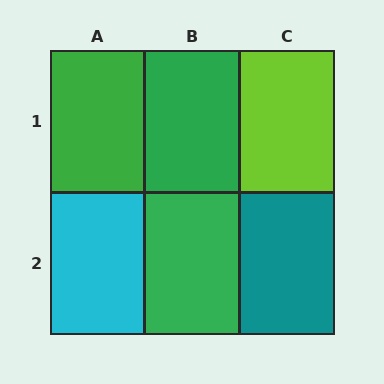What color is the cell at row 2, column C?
Teal.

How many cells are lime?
1 cell is lime.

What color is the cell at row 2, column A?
Cyan.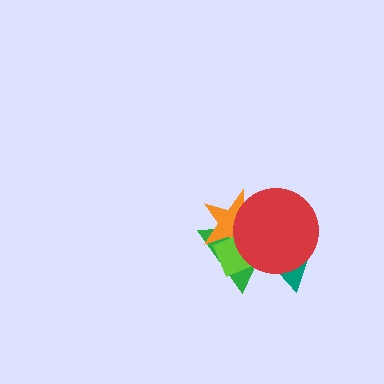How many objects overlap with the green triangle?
4 objects overlap with the green triangle.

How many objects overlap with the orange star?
3 objects overlap with the orange star.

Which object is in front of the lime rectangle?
The red circle is in front of the lime rectangle.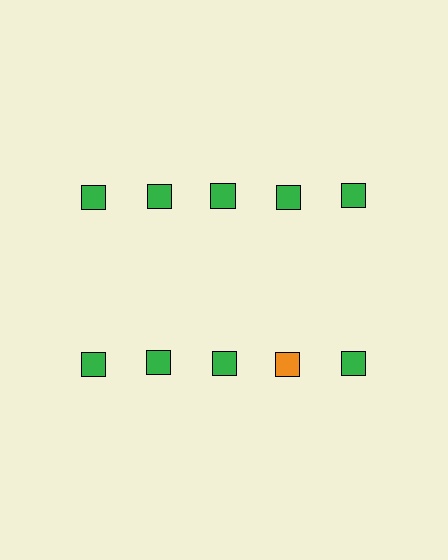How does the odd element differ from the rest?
It has a different color: orange instead of green.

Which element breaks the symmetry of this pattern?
The orange square in the second row, second from right column breaks the symmetry. All other shapes are green squares.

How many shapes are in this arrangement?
There are 10 shapes arranged in a grid pattern.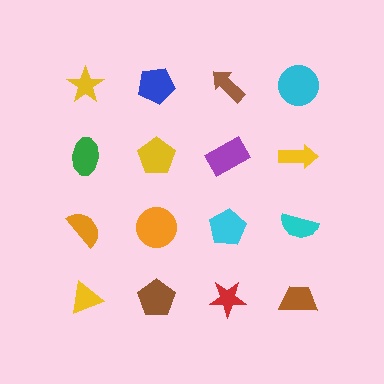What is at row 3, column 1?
An orange semicircle.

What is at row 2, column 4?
A yellow arrow.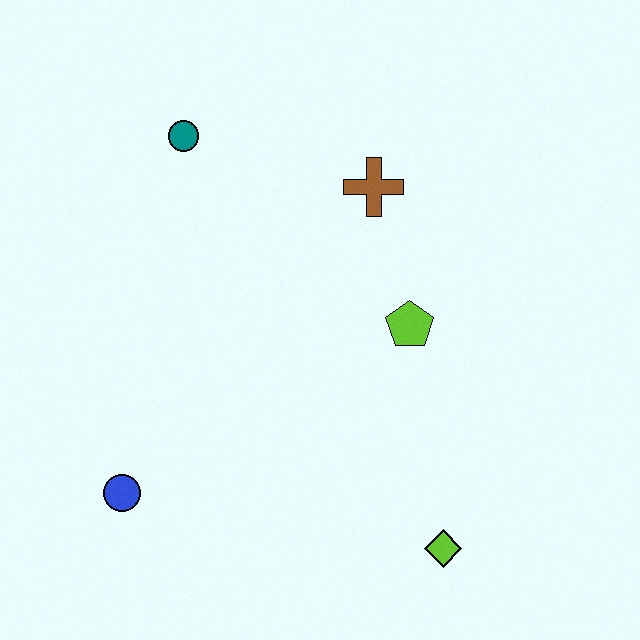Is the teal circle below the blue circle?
No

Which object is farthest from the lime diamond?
The teal circle is farthest from the lime diamond.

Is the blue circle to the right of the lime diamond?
No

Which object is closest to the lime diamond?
The lime pentagon is closest to the lime diamond.